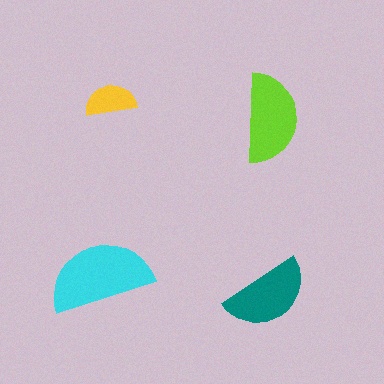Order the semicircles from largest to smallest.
the cyan one, the lime one, the teal one, the yellow one.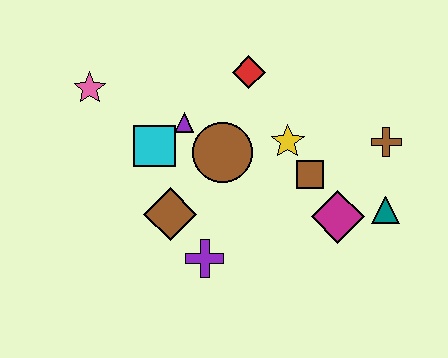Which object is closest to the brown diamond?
The purple cross is closest to the brown diamond.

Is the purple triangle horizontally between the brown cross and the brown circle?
No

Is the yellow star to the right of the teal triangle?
No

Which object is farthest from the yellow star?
The pink star is farthest from the yellow star.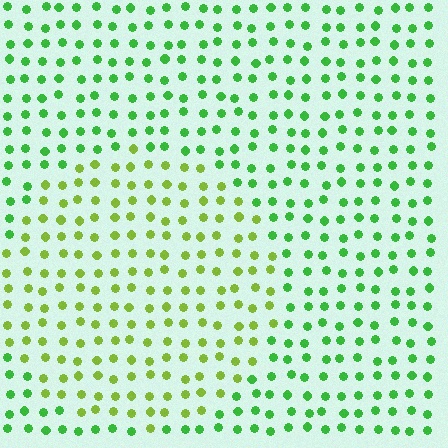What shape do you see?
I see a circle.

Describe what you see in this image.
The image is filled with small green elements in a uniform arrangement. A circle-shaped region is visible where the elements are tinted to a slightly different hue, forming a subtle color boundary.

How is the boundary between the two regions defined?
The boundary is defined purely by a slight shift in hue (about 36 degrees). Spacing, size, and orientation are identical on both sides.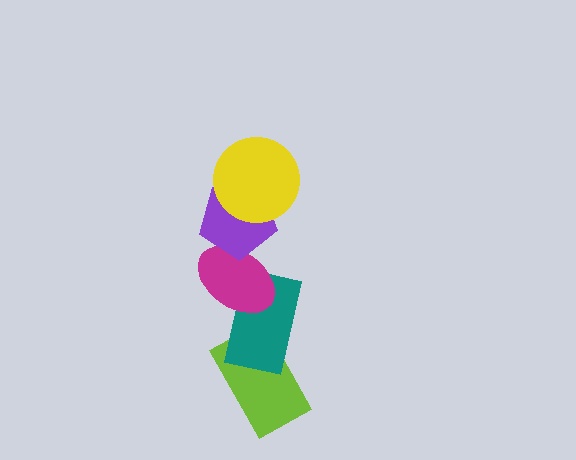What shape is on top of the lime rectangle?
The teal rectangle is on top of the lime rectangle.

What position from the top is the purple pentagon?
The purple pentagon is 2nd from the top.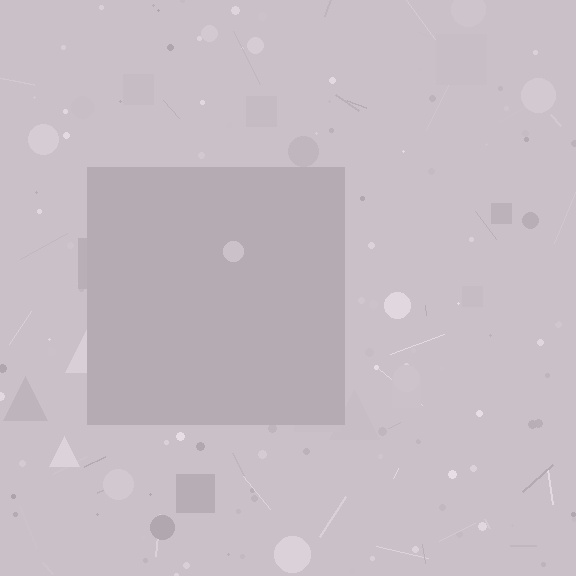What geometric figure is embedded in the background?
A square is embedded in the background.